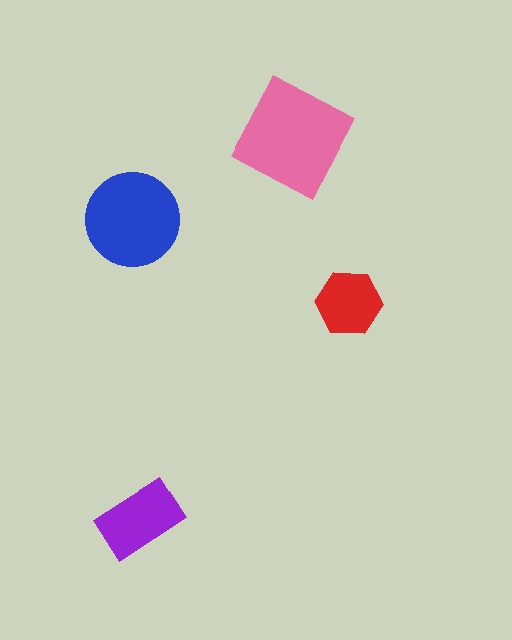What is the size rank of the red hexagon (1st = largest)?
4th.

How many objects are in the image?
There are 4 objects in the image.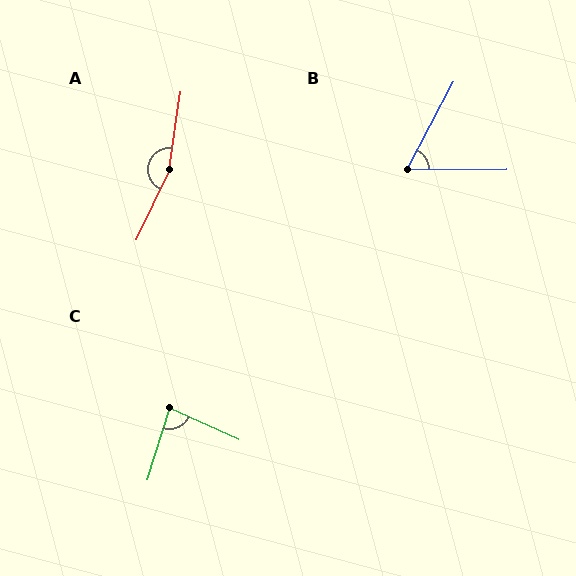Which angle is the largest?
A, at approximately 163 degrees.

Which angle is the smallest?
B, at approximately 62 degrees.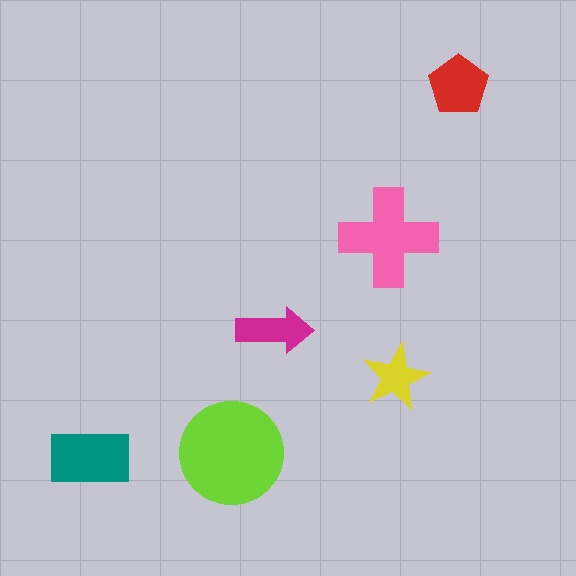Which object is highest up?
The red pentagon is topmost.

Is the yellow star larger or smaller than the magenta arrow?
Smaller.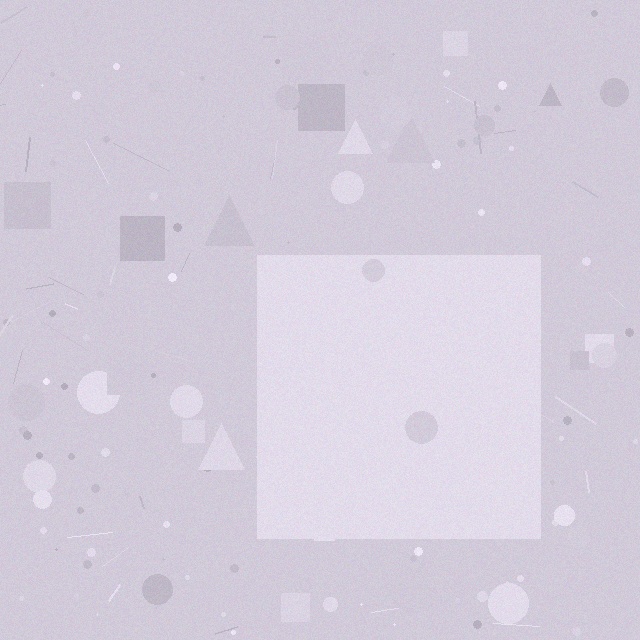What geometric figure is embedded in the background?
A square is embedded in the background.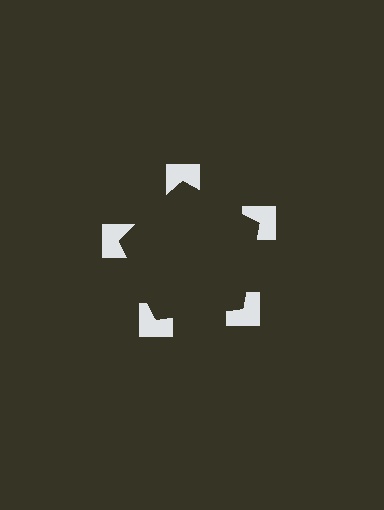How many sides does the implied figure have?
5 sides.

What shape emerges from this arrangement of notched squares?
An illusory pentagon — its edges are inferred from the aligned wedge cuts in the notched squares, not physically drawn.